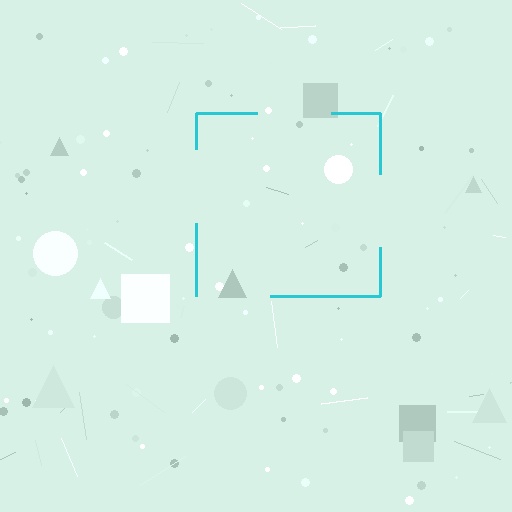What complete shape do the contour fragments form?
The contour fragments form a square.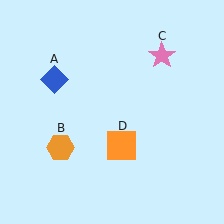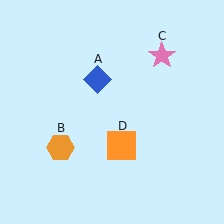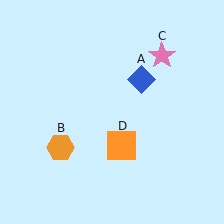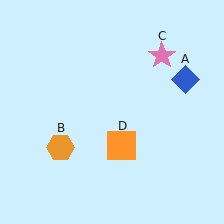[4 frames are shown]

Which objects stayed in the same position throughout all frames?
Orange hexagon (object B) and pink star (object C) and orange square (object D) remained stationary.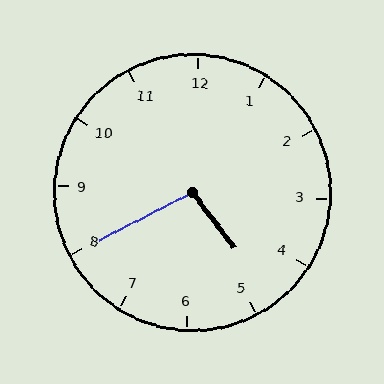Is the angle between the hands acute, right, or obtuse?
It is obtuse.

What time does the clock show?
4:40.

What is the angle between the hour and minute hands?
Approximately 100 degrees.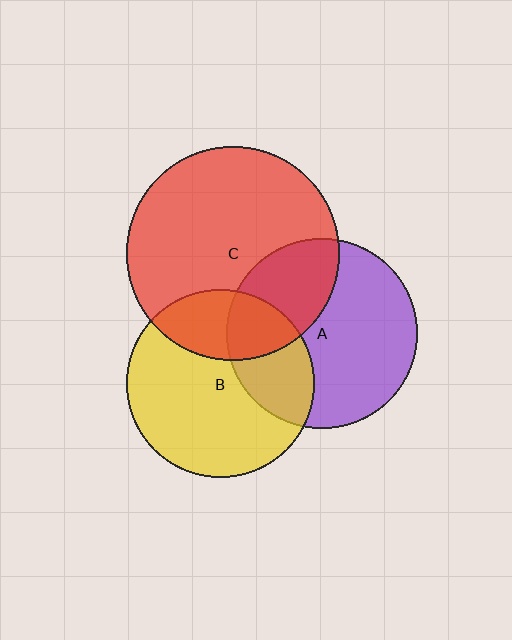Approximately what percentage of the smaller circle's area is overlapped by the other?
Approximately 35%.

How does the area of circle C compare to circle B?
Approximately 1.3 times.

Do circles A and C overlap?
Yes.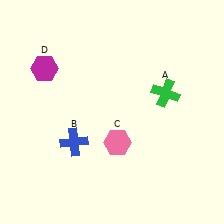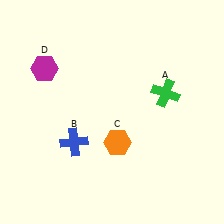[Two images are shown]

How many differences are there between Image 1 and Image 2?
There is 1 difference between the two images.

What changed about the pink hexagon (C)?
In Image 1, C is pink. In Image 2, it changed to orange.